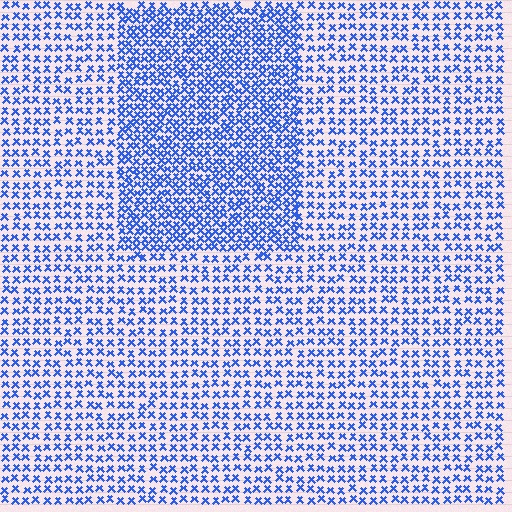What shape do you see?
I see a rectangle.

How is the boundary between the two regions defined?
The boundary is defined by a change in element density (approximately 1.8x ratio). All elements are the same color, size, and shape.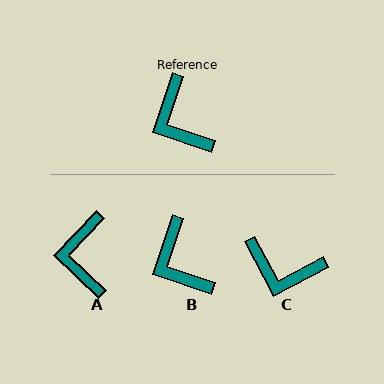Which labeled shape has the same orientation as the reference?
B.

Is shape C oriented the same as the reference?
No, it is off by about 47 degrees.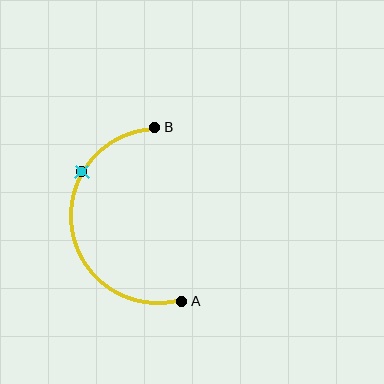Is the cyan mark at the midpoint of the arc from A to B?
No. The cyan mark lies on the arc but is closer to endpoint B. The arc midpoint would be at the point on the curve equidistant along the arc from both A and B.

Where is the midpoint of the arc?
The arc midpoint is the point on the curve farthest from the straight line joining A and B. It sits to the left of that line.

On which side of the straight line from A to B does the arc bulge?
The arc bulges to the left of the straight line connecting A and B.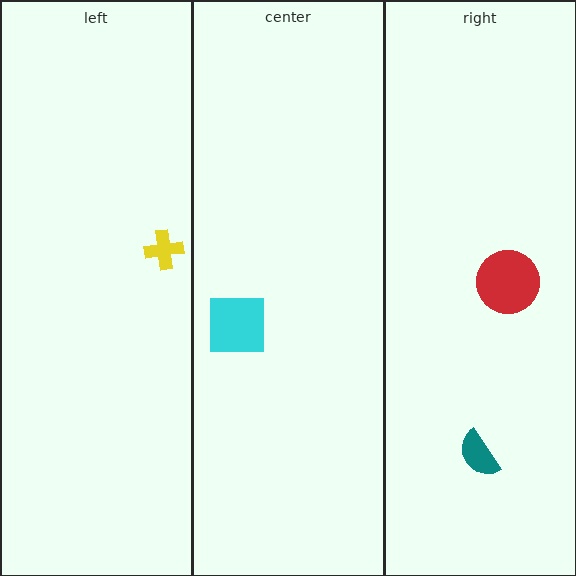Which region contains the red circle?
The right region.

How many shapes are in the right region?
2.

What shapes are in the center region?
The cyan square.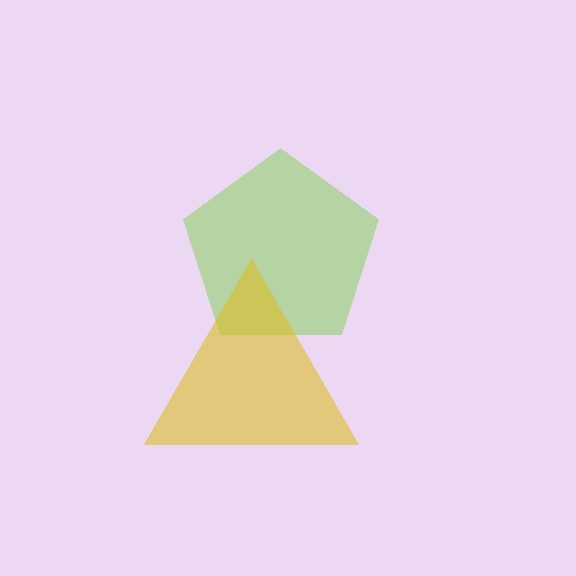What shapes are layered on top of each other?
The layered shapes are: a lime pentagon, a yellow triangle.